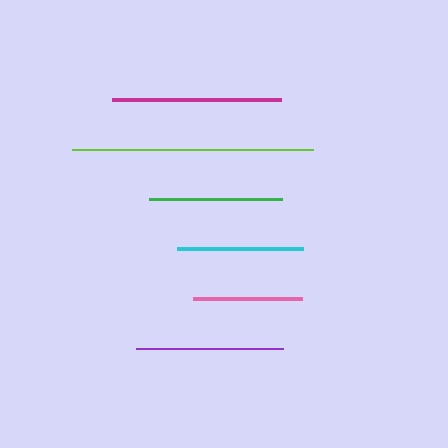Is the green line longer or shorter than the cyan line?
The green line is longer than the cyan line.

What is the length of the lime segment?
The lime segment is approximately 240 pixels long.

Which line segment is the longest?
The lime line is the longest at approximately 240 pixels.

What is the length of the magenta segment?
The magenta segment is approximately 170 pixels long.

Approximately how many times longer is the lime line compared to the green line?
The lime line is approximately 1.8 times the length of the green line.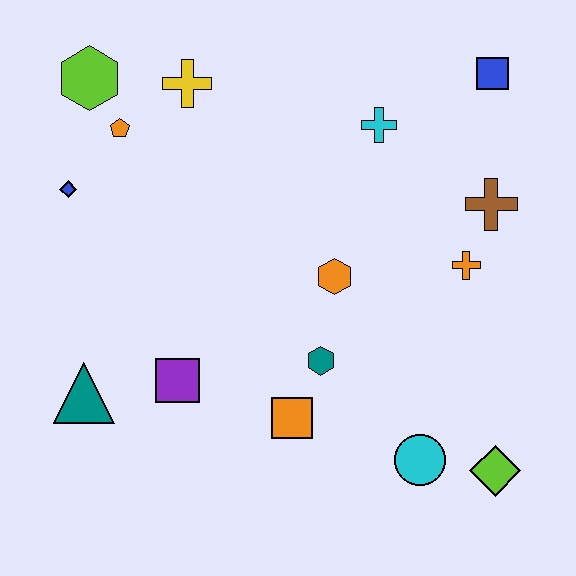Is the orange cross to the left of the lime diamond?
Yes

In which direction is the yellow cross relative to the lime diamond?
The yellow cross is above the lime diamond.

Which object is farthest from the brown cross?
The teal triangle is farthest from the brown cross.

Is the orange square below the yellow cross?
Yes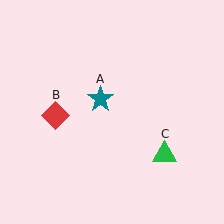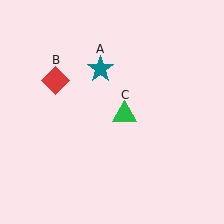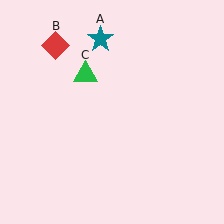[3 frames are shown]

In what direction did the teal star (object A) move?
The teal star (object A) moved up.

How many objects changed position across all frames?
3 objects changed position: teal star (object A), red diamond (object B), green triangle (object C).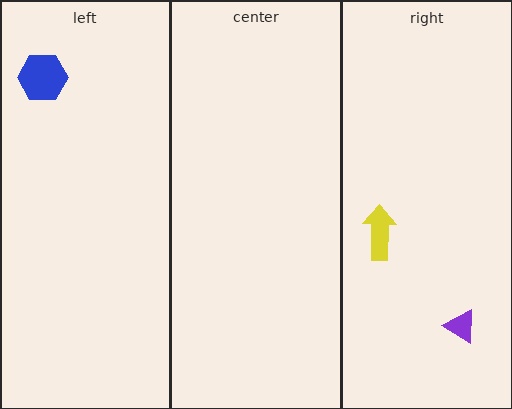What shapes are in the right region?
The purple triangle, the yellow arrow.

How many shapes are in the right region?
2.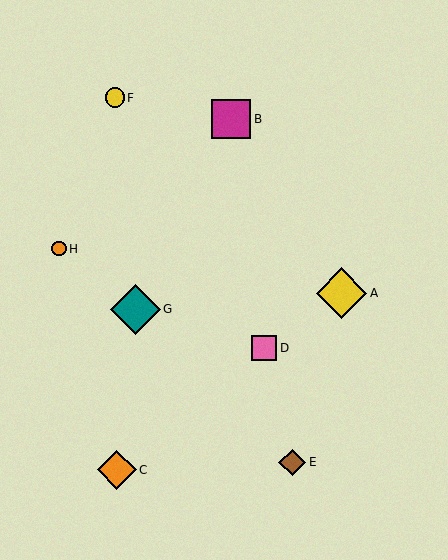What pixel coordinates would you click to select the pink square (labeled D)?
Click at (264, 348) to select the pink square D.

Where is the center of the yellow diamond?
The center of the yellow diamond is at (341, 293).